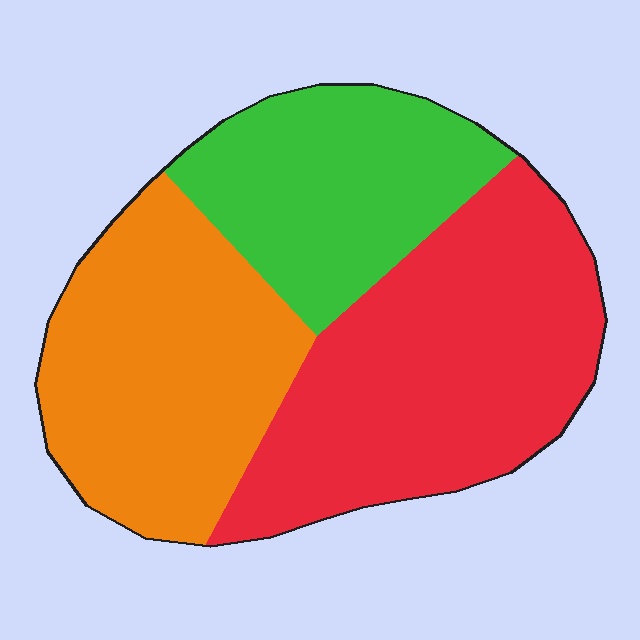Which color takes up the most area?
Red, at roughly 40%.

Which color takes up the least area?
Green, at roughly 25%.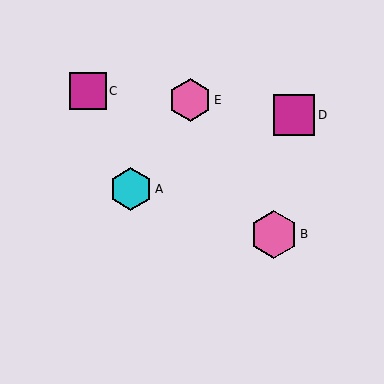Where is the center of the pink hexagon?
The center of the pink hexagon is at (274, 234).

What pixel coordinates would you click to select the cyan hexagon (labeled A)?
Click at (131, 189) to select the cyan hexagon A.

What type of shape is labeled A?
Shape A is a cyan hexagon.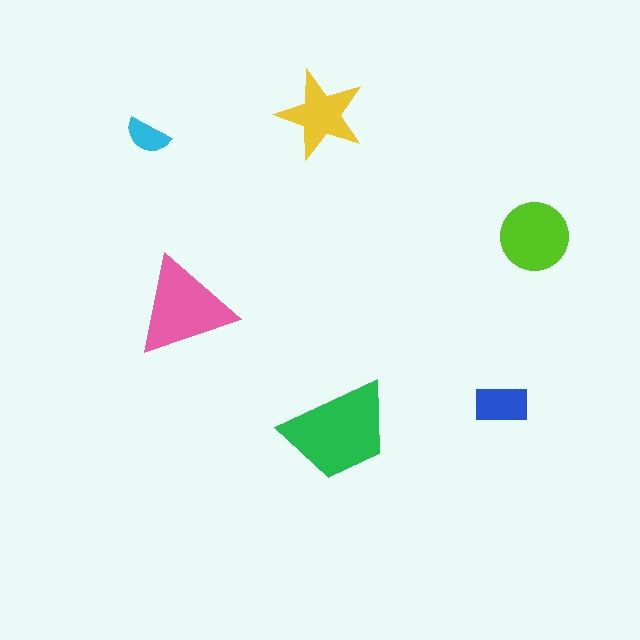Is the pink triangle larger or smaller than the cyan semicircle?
Larger.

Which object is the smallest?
The cyan semicircle.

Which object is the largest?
The green trapezoid.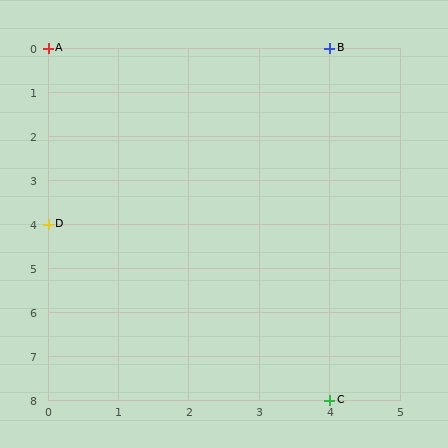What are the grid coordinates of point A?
Point A is at grid coordinates (0, 0).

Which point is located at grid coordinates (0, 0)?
Point A is at (0, 0).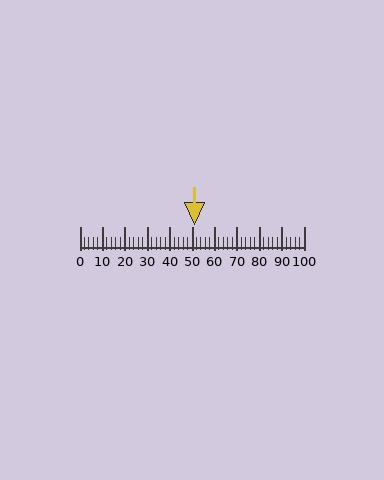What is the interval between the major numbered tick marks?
The major tick marks are spaced 10 units apart.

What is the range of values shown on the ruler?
The ruler shows values from 0 to 100.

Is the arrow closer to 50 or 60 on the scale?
The arrow is closer to 50.